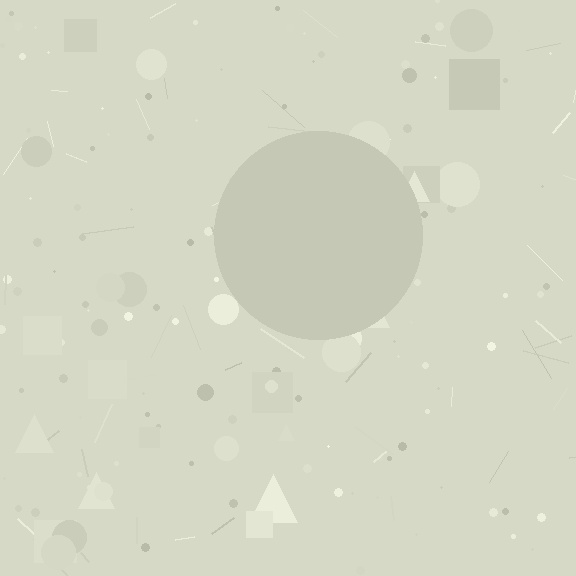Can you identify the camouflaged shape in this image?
The camouflaged shape is a circle.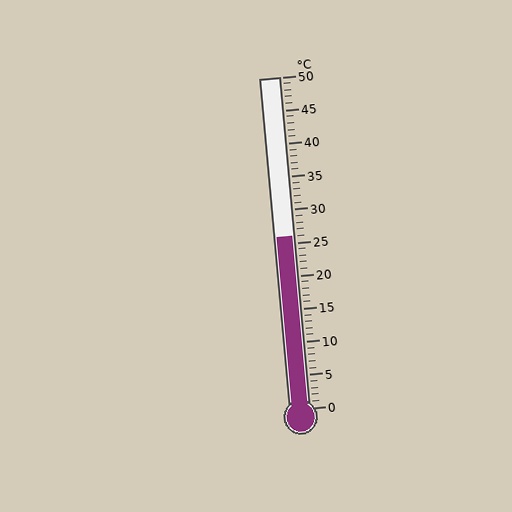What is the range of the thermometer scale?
The thermometer scale ranges from 0°C to 50°C.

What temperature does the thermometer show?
The thermometer shows approximately 26°C.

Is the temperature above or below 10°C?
The temperature is above 10°C.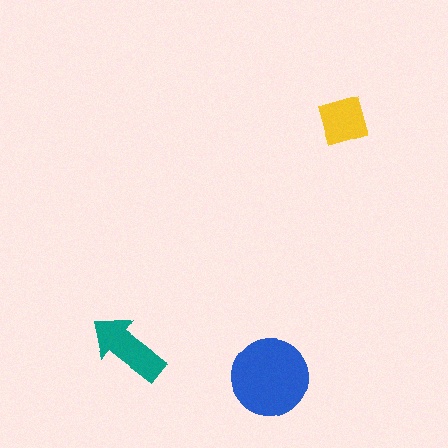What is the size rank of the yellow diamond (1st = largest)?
3rd.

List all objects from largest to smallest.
The blue circle, the teal arrow, the yellow diamond.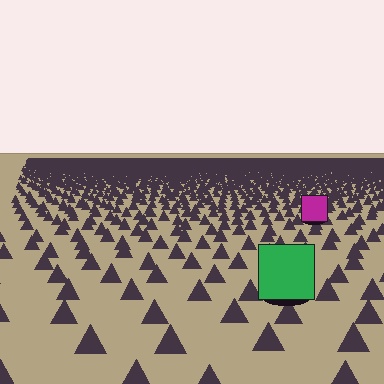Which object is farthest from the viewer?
The magenta square is farthest from the viewer. It appears smaller and the ground texture around it is denser.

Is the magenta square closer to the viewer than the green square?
No. The green square is closer — you can tell from the texture gradient: the ground texture is coarser near it.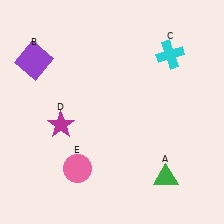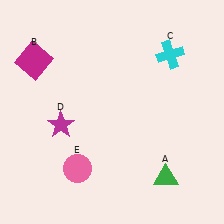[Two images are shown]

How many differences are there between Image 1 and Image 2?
There is 1 difference between the two images.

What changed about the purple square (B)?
In Image 1, B is purple. In Image 2, it changed to magenta.